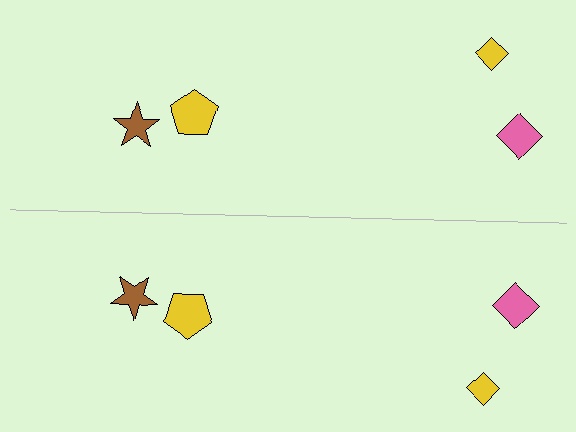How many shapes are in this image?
There are 8 shapes in this image.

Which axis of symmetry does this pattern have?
The pattern has a horizontal axis of symmetry running through the center of the image.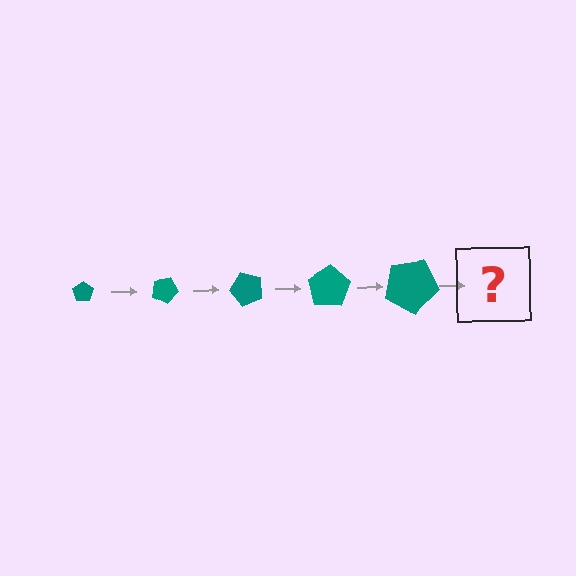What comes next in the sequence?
The next element should be a pentagon, larger than the previous one and rotated 125 degrees from the start.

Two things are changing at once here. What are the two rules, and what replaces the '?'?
The two rules are that the pentagon grows larger each step and it rotates 25 degrees each step. The '?' should be a pentagon, larger than the previous one and rotated 125 degrees from the start.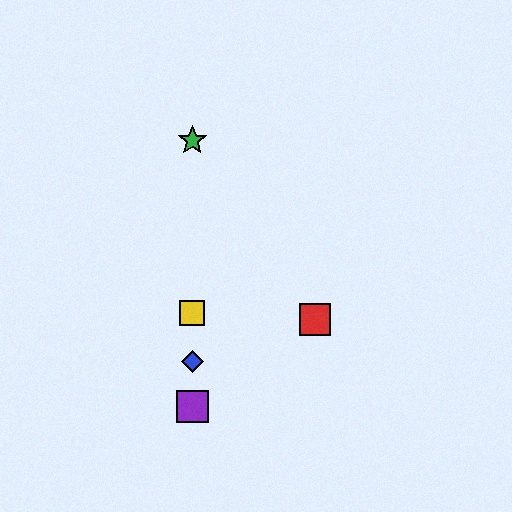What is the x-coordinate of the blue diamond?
The blue diamond is at x≈192.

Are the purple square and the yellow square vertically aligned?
Yes, both are at x≈192.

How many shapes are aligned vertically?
4 shapes (the blue diamond, the green star, the yellow square, the purple square) are aligned vertically.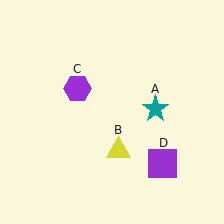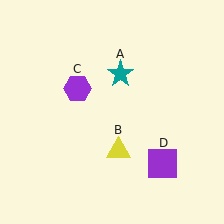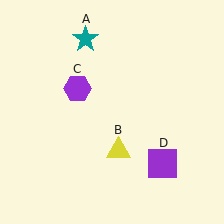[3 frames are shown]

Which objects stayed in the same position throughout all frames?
Yellow triangle (object B) and purple hexagon (object C) and purple square (object D) remained stationary.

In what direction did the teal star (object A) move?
The teal star (object A) moved up and to the left.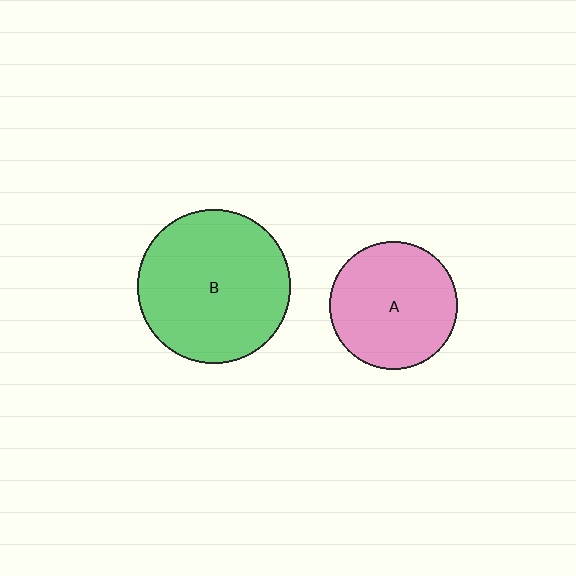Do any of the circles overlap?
No, none of the circles overlap.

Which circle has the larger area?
Circle B (green).